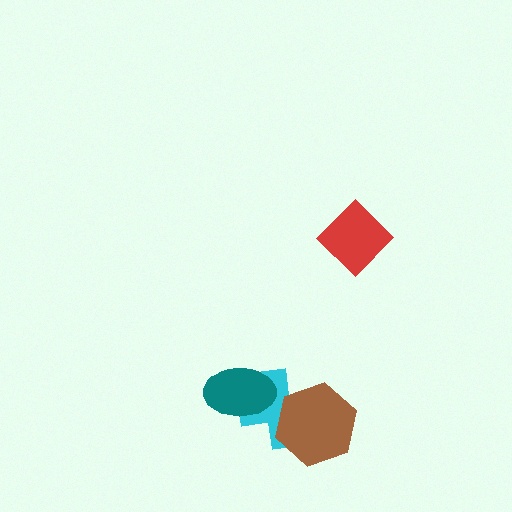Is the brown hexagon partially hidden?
No, no other shape covers it.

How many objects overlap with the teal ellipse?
1 object overlaps with the teal ellipse.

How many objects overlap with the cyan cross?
2 objects overlap with the cyan cross.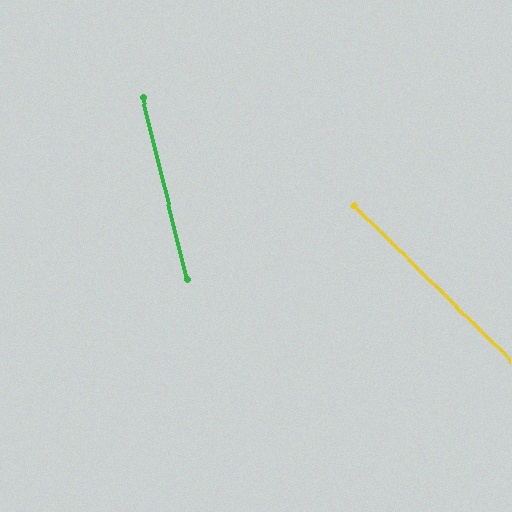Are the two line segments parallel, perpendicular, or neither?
Neither parallel nor perpendicular — they differ by about 32°.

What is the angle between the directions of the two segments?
Approximately 32 degrees.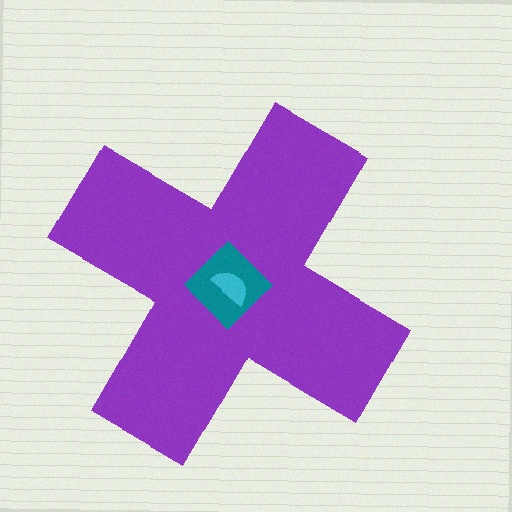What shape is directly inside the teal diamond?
The cyan semicircle.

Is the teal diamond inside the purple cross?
Yes.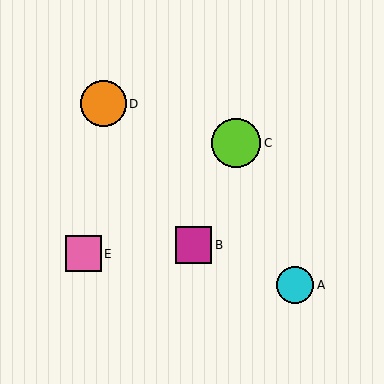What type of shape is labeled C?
Shape C is a lime circle.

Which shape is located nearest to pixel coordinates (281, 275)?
The cyan circle (labeled A) at (295, 285) is nearest to that location.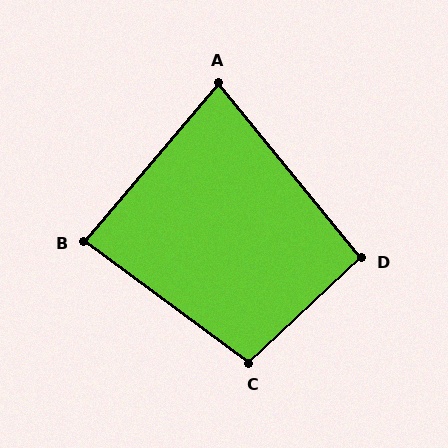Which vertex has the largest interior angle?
C, at approximately 101 degrees.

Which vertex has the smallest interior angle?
A, at approximately 79 degrees.